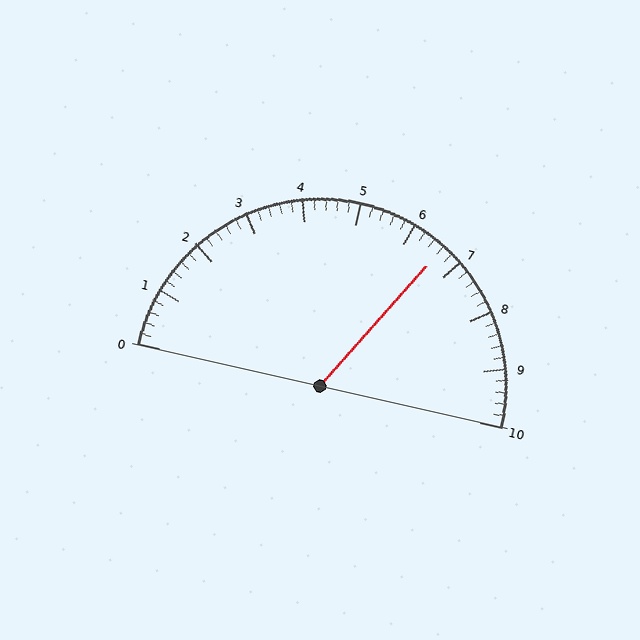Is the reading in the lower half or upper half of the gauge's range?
The reading is in the upper half of the range (0 to 10).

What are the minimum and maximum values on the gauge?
The gauge ranges from 0 to 10.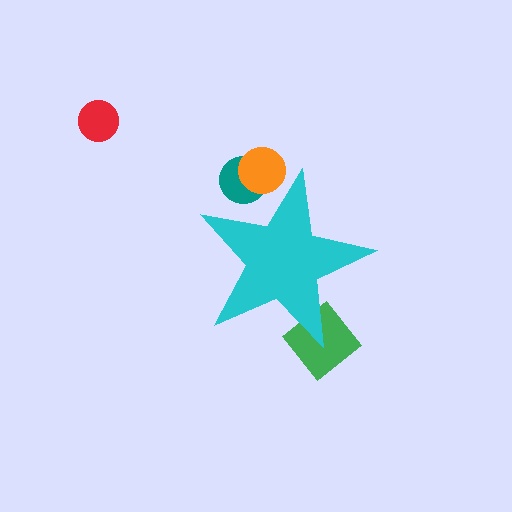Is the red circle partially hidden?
No, the red circle is fully visible.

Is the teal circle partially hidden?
Yes, the teal circle is partially hidden behind the cyan star.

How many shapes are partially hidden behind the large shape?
3 shapes are partially hidden.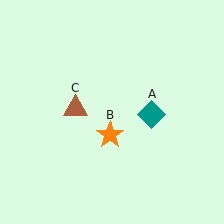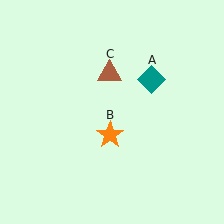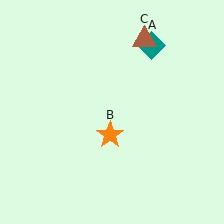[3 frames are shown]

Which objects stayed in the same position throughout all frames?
Orange star (object B) remained stationary.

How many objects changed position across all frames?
2 objects changed position: teal diamond (object A), brown triangle (object C).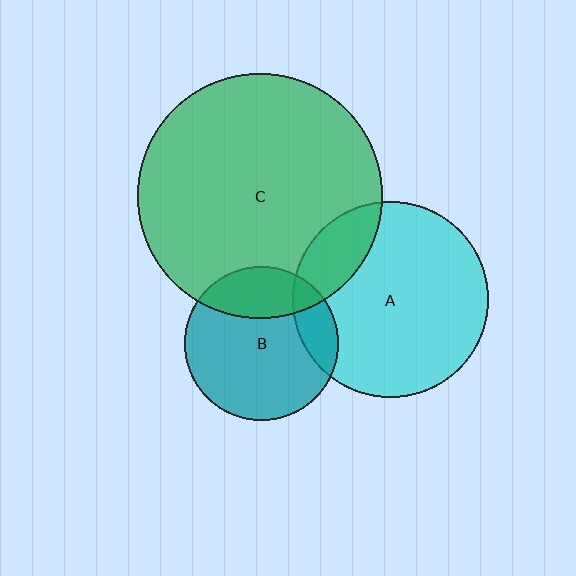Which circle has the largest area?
Circle C (green).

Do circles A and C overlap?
Yes.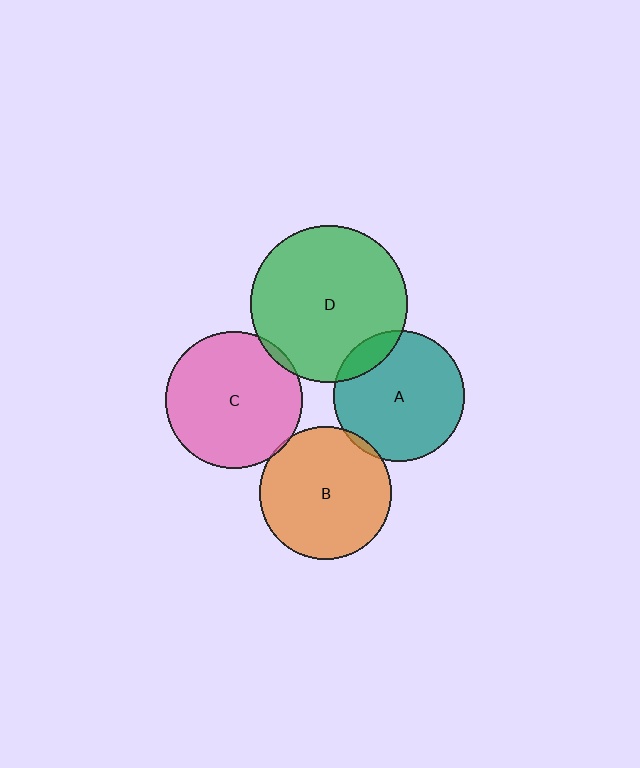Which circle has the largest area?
Circle D (green).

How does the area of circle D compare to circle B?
Approximately 1.4 times.